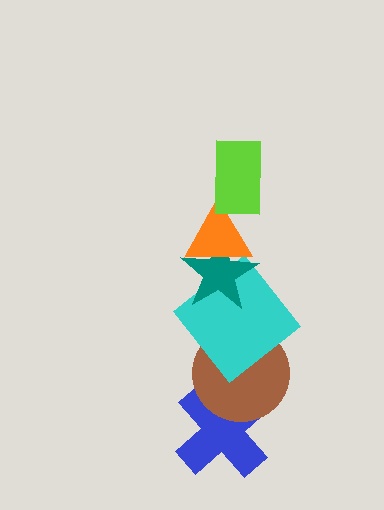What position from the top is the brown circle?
The brown circle is 5th from the top.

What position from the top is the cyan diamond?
The cyan diamond is 4th from the top.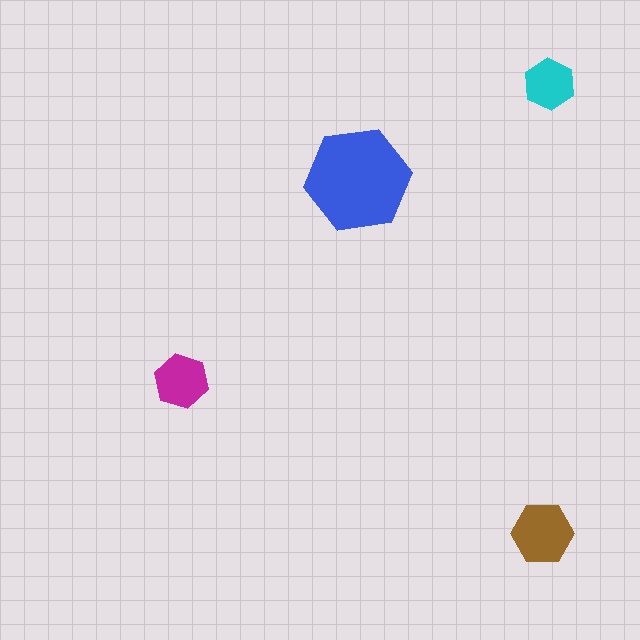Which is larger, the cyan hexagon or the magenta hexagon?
The magenta one.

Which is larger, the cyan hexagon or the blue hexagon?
The blue one.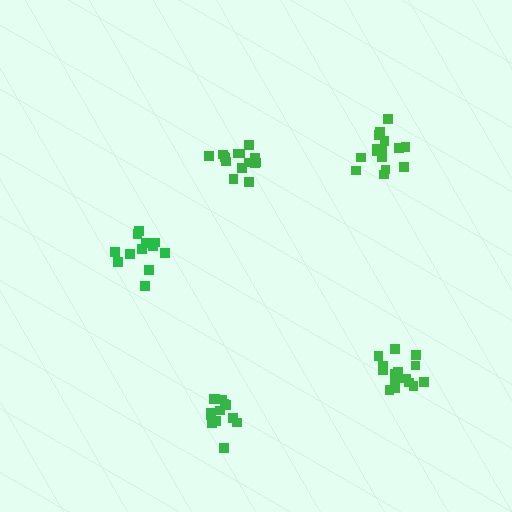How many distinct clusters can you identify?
There are 5 distinct clusters.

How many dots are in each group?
Group 1: 16 dots, Group 2: 15 dots, Group 3: 13 dots, Group 4: 15 dots, Group 5: 13 dots (72 total).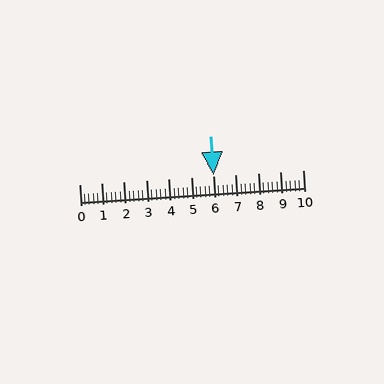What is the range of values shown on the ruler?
The ruler shows values from 0 to 10.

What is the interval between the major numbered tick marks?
The major tick marks are spaced 1 units apart.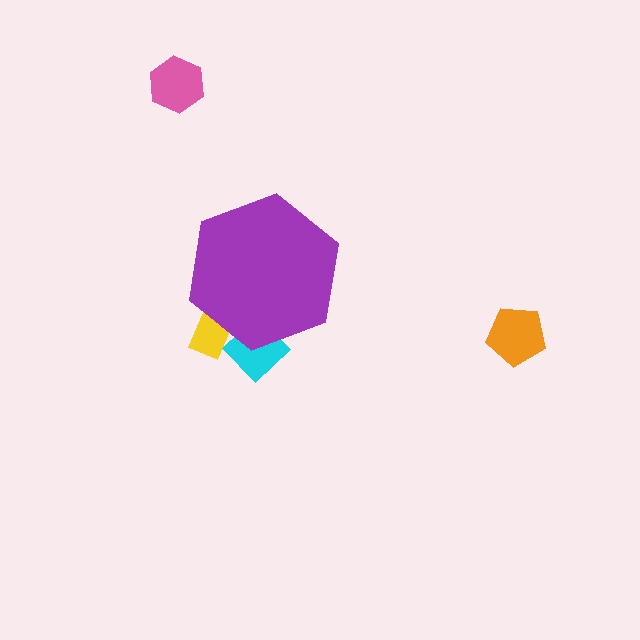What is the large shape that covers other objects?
A purple hexagon.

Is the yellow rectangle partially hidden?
Yes, the yellow rectangle is partially hidden behind the purple hexagon.